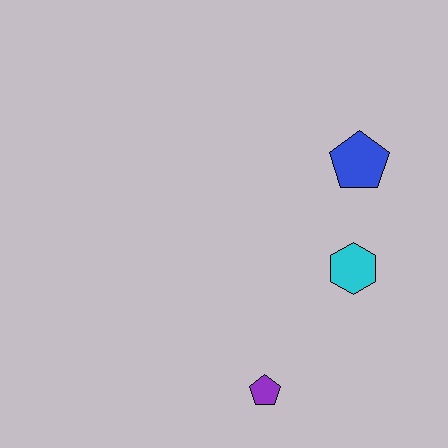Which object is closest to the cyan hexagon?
The blue pentagon is closest to the cyan hexagon.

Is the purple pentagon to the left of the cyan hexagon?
Yes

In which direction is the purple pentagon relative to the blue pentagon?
The purple pentagon is below the blue pentagon.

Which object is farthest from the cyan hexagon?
The purple pentagon is farthest from the cyan hexagon.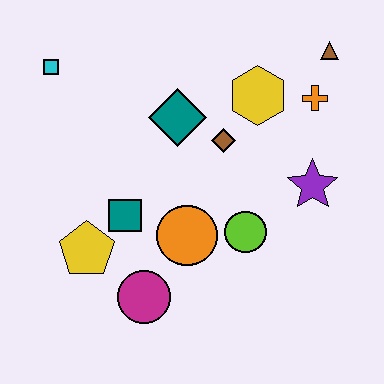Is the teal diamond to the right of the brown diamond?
No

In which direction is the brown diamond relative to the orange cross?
The brown diamond is to the left of the orange cross.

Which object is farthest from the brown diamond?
The cyan square is farthest from the brown diamond.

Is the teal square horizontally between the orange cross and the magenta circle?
No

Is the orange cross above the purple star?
Yes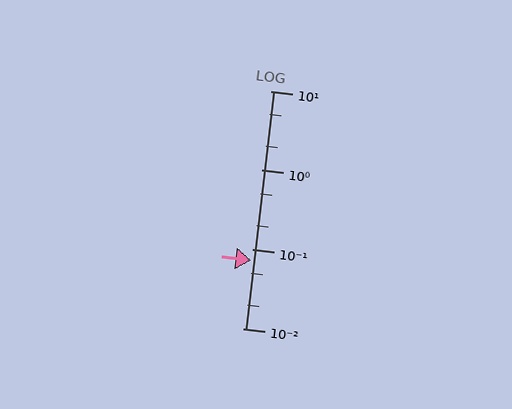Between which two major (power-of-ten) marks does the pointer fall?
The pointer is between 0.01 and 0.1.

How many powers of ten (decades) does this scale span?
The scale spans 3 decades, from 0.01 to 10.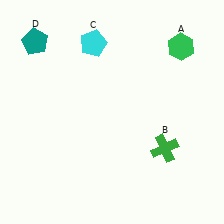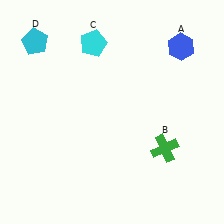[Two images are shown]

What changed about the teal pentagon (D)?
In Image 1, D is teal. In Image 2, it changed to cyan.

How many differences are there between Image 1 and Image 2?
There are 2 differences between the two images.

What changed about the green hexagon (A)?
In Image 1, A is green. In Image 2, it changed to blue.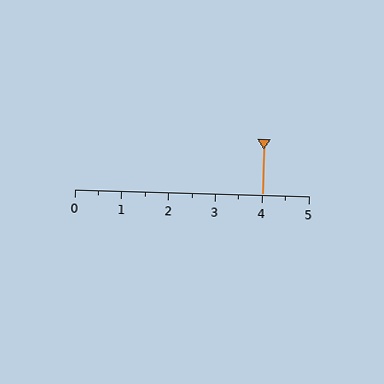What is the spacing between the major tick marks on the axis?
The major ticks are spaced 1 apart.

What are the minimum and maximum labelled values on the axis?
The axis runs from 0 to 5.